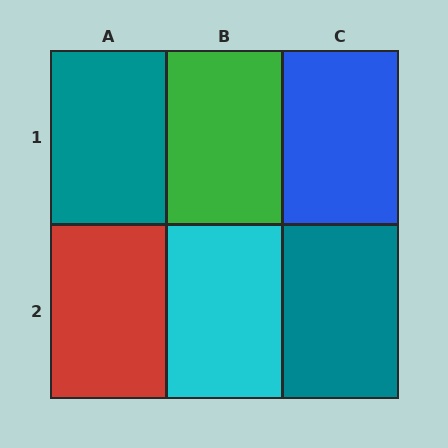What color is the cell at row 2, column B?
Cyan.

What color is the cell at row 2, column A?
Red.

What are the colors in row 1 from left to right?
Teal, green, blue.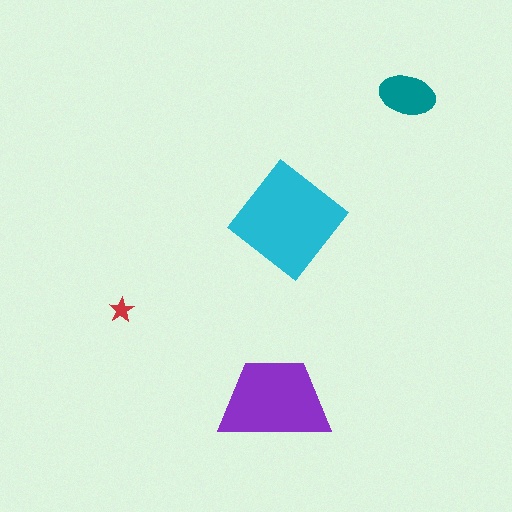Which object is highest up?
The teal ellipse is topmost.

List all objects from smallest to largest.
The red star, the teal ellipse, the purple trapezoid, the cyan diamond.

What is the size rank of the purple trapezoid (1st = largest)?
2nd.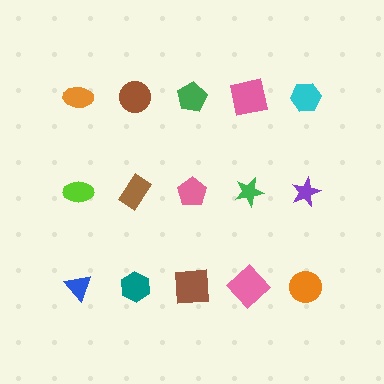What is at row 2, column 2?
A brown rectangle.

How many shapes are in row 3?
5 shapes.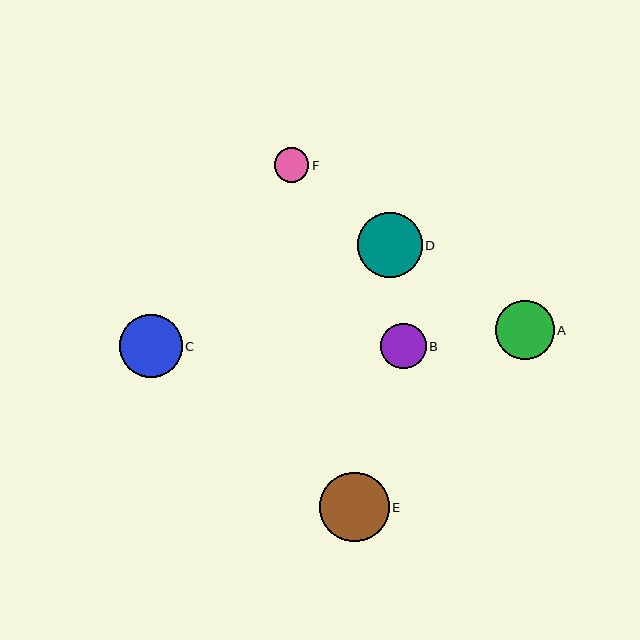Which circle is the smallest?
Circle F is the smallest with a size of approximately 34 pixels.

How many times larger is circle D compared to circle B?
Circle D is approximately 1.4 times the size of circle B.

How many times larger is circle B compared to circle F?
Circle B is approximately 1.3 times the size of circle F.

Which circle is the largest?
Circle E is the largest with a size of approximately 69 pixels.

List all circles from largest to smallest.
From largest to smallest: E, D, C, A, B, F.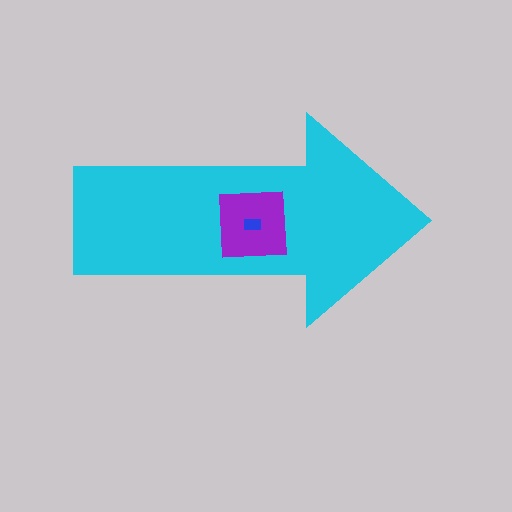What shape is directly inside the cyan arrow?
The purple square.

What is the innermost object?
The blue rectangle.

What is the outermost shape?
The cyan arrow.